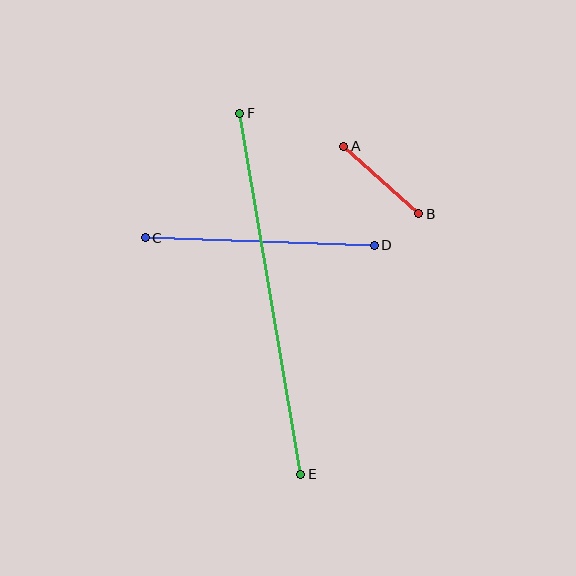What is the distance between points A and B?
The distance is approximately 101 pixels.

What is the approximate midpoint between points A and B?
The midpoint is at approximately (381, 180) pixels.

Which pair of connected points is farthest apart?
Points E and F are farthest apart.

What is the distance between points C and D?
The distance is approximately 229 pixels.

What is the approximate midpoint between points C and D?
The midpoint is at approximately (260, 242) pixels.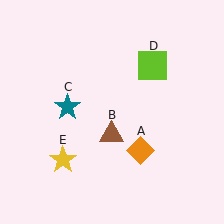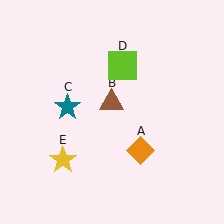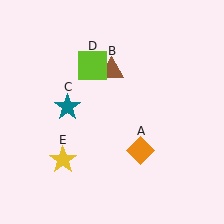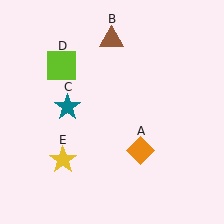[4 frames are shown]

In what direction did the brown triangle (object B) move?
The brown triangle (object B) moved up.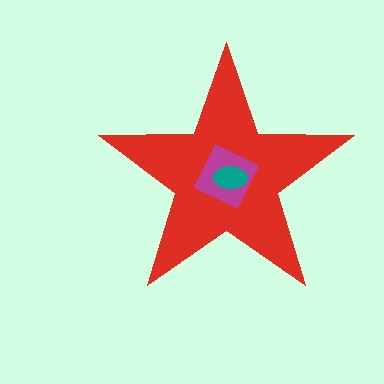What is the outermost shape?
The red star.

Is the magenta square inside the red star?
Yes.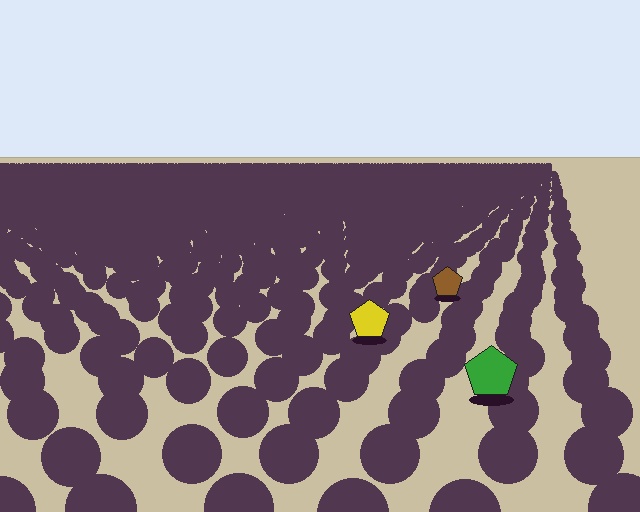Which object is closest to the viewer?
The green pentagon is closest. The texture marks near it are larger and more spread out.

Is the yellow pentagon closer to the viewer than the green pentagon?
No. The green pentagon is closer — you can tell from the texture gradient: the ground texture is coarser near it.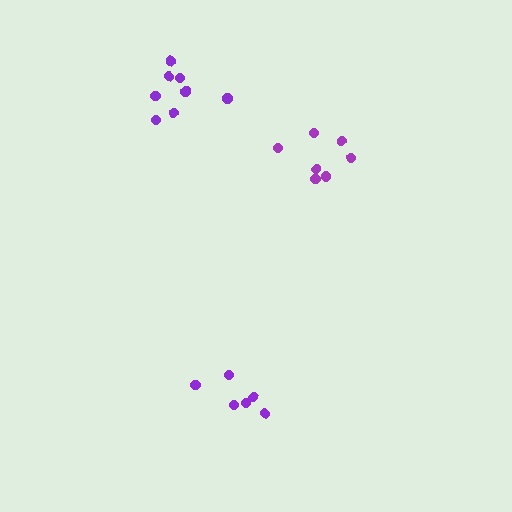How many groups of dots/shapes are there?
There are 3 groups.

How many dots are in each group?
Group 1: 6 dots, Group 2: 7 dots, Group 3: 8 dots (21 total).